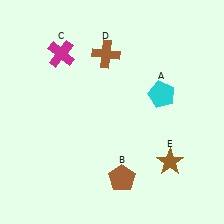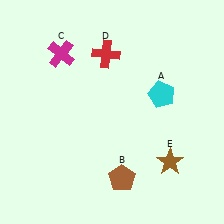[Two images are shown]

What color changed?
The cross (D) changed from brown in Image 1 to red in Image 2.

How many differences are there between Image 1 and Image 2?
There is 1 difference between the two images.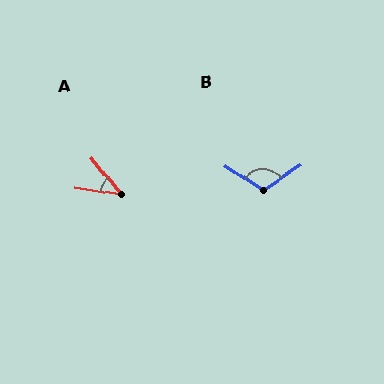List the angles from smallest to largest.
A (43°), B (113°).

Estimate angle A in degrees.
Approximately 43 degrees.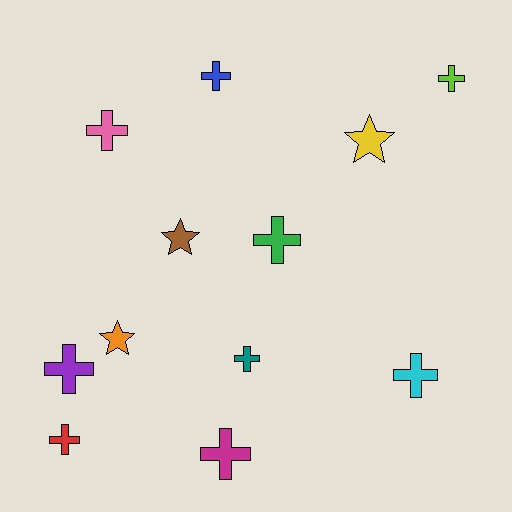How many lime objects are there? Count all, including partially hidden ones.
There is 1 lime object.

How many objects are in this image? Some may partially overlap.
There are 12 objects.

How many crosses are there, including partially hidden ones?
There are 9 crosses.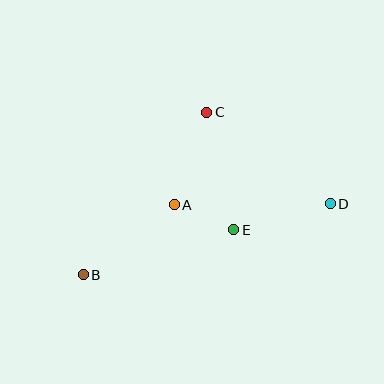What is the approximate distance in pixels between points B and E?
The distance between B and E is approximately 157 pixels.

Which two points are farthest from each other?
Points B and D are farthest from each other.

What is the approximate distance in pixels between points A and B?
The distance between A and B is approximately 115 pixels.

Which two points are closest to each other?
Points A and E are closest to each other.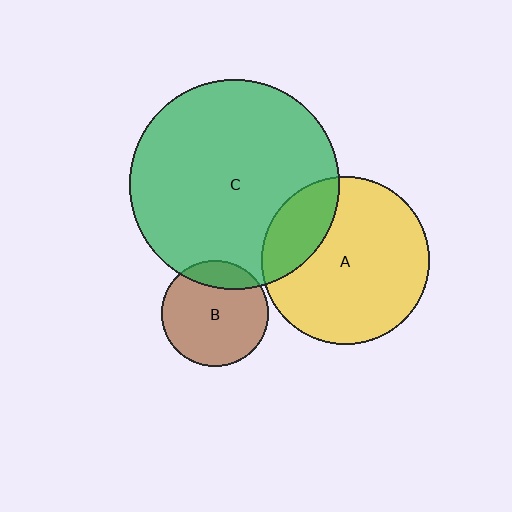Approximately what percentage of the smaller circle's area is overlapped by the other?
Approximately 15%.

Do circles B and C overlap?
Yes.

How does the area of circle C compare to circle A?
Approximately 1.6 times.